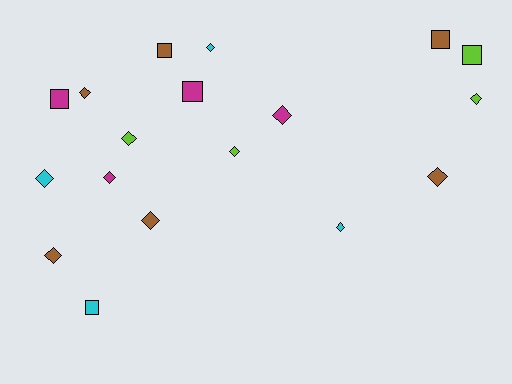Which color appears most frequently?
Brown, with 6 objects.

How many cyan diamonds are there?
There are 3 cyan diamonds.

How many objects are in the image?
There are 18 objects.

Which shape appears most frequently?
Diamond, with 12 objects.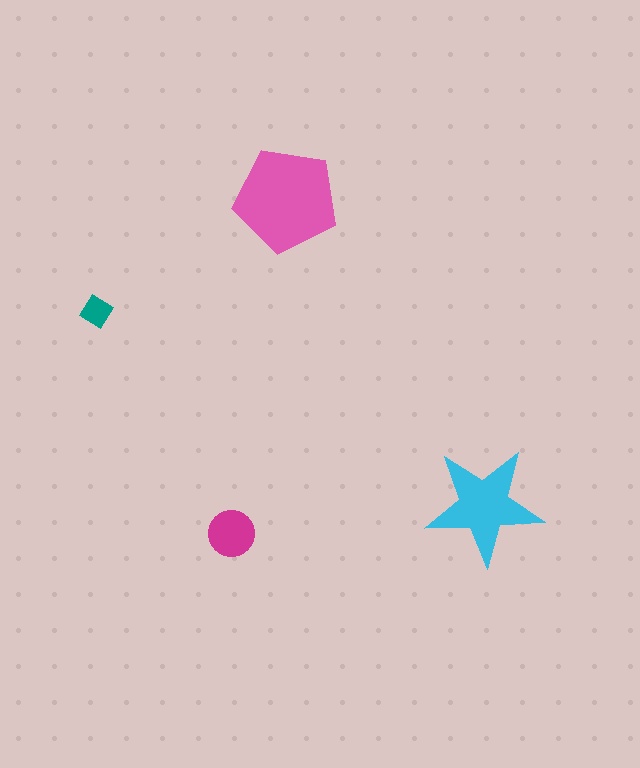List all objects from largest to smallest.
The pink pentagon, the cyan star, the magenta circle, the teal diamond.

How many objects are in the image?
There are 4 objects in the image.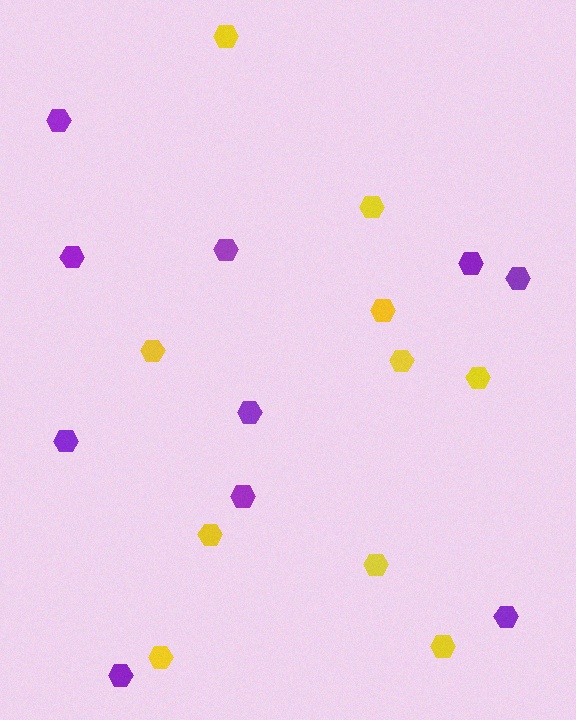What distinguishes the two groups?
There are 2 groups: one group of yellow hexagons (10) and one group of purple hexagons (10).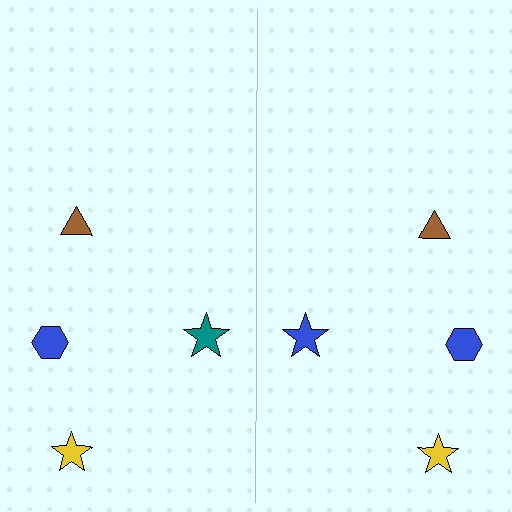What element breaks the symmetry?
The blue star on the right side breaks the symmetry — its mirror counterpart is teal.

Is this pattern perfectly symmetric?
No, the pattern is not perfectly symmetric. The blue star on the right side breaks the symmetry — its mirror counterpart is teal.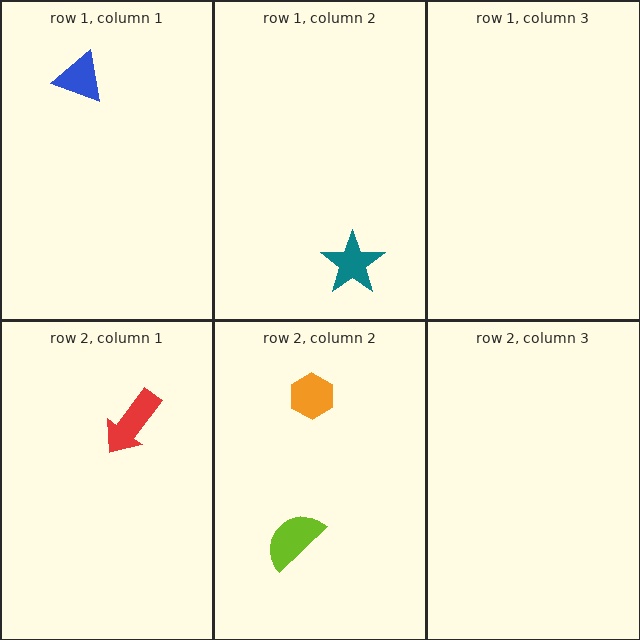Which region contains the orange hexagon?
The row 2, column 2 region.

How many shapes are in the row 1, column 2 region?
1.